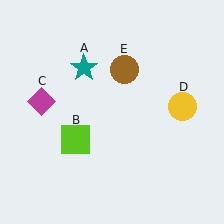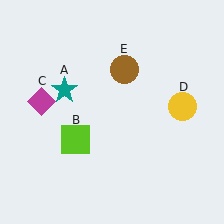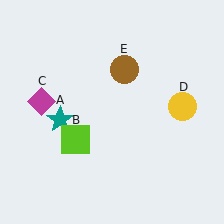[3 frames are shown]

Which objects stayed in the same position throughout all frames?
Lime square (object B) and magenta diamond (object C) and yellow circle (object D) and brown circle (object E) remained stationary.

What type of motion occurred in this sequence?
The teal star (object A) rotated counterclockwise around the center of the scene.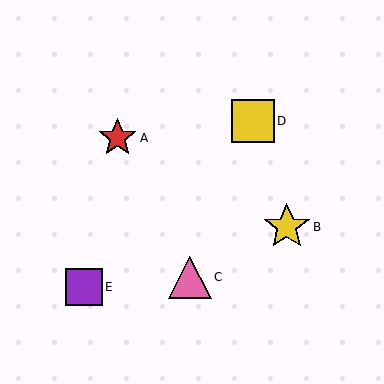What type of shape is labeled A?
Shape A is a red star.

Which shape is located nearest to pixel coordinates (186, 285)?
The pink triangle (labeled C) at (190, 277) is nearest to that location.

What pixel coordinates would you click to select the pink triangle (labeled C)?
Click at (190, 277) to select the pink triangle C.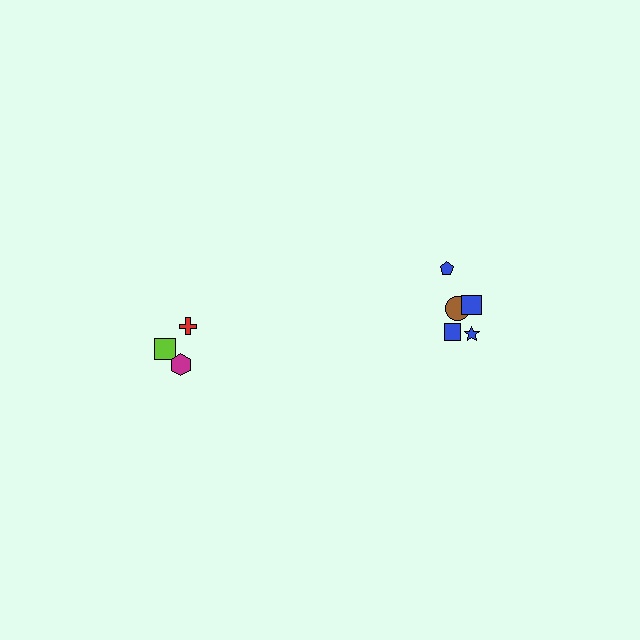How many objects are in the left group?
There are 3 objects.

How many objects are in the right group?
There are 5 objects.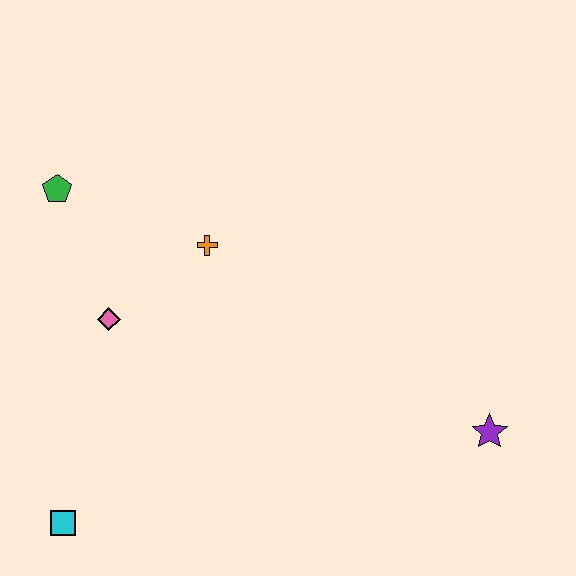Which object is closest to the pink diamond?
The orange cross is closest to the pink diamond.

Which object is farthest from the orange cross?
The purple star is farthest from the orange cross.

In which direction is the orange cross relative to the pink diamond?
The orange cross is to the right of the pink diamond.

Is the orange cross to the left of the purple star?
Yes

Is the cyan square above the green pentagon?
No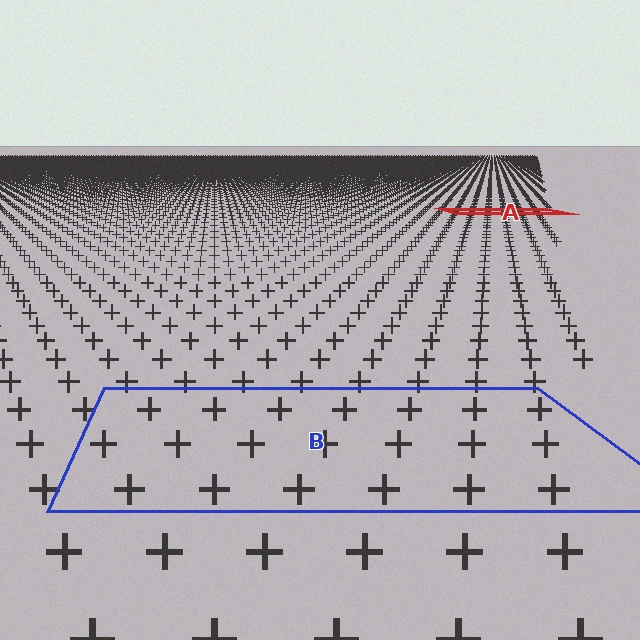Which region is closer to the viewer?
Region B is closer. The texture elements there are larger and more spread out.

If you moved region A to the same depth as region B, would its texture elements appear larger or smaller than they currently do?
They would appear larger. At a closer depth, the same texture elements are projected at a bigger on-screen size.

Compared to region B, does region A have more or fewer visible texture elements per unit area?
Region A has more texture elements per unit area — they are packed more densely because it is farther away.